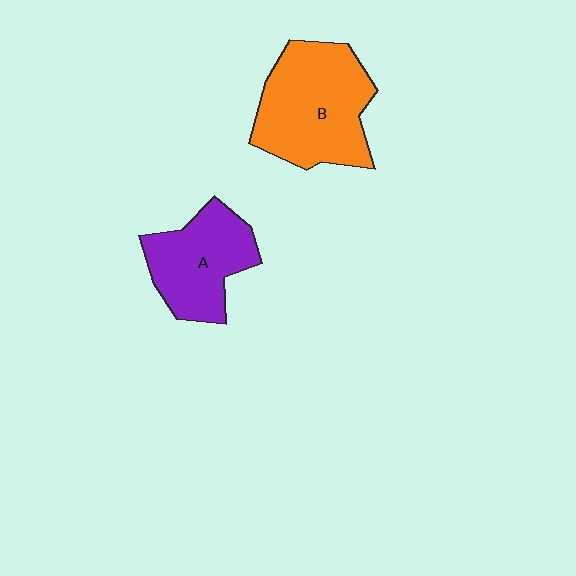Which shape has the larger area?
Shape B (orange).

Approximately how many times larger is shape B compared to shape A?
Approximately 1.4 times.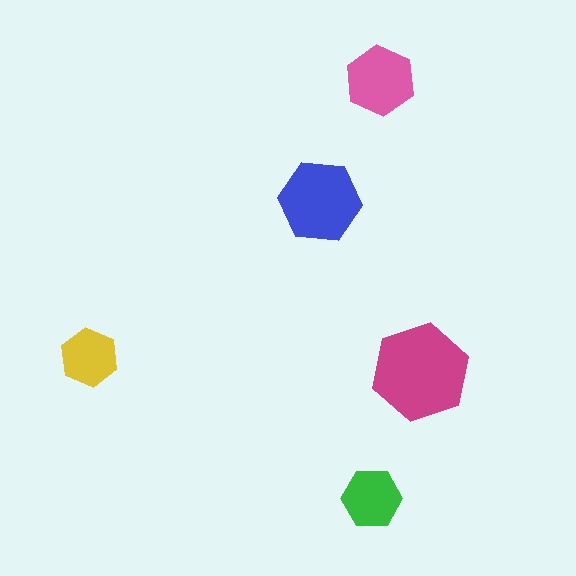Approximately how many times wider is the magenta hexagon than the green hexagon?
About 1.5 times wider.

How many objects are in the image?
There are 5 objects in the image.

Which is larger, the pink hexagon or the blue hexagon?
The blue one.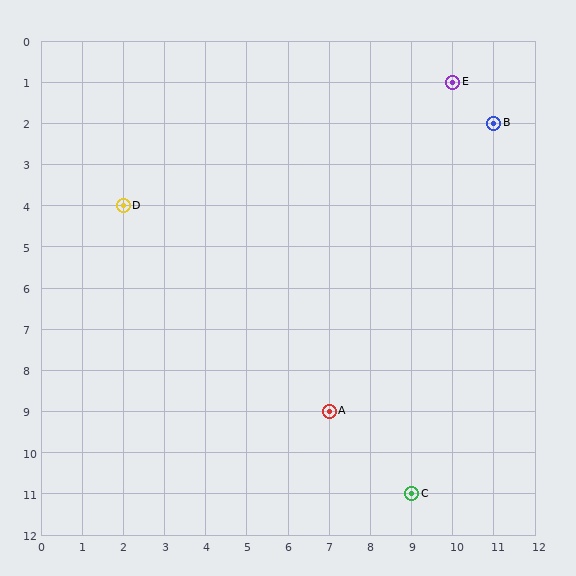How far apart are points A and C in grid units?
Points A and C are 2 columns and 2 rows apart (about 2.8 grid units diagonally).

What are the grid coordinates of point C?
Point C is at grid coordinates (9, 11).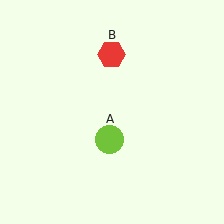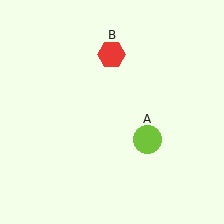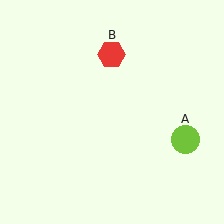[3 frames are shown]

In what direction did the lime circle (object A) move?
The lime circle (object A) moved right.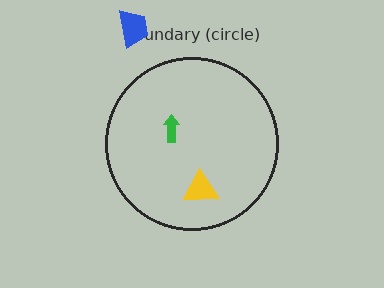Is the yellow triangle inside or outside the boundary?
Inside.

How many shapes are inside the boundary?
2 inside, 1 outside.